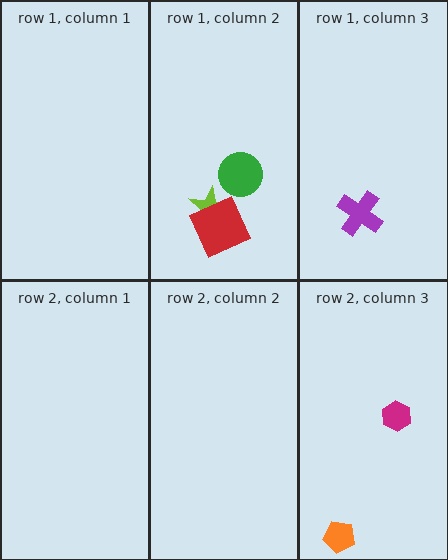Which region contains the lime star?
The row 1, column 2 region.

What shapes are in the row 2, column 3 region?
The magenta hexagon, the orange pentagon.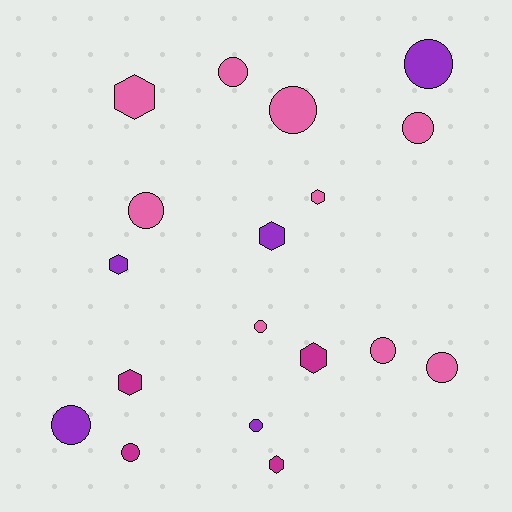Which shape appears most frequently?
Circle, with 11 objects.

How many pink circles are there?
There are 7 pink circles.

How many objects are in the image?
There are 18 objects.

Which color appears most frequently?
Pink, with 9 objects.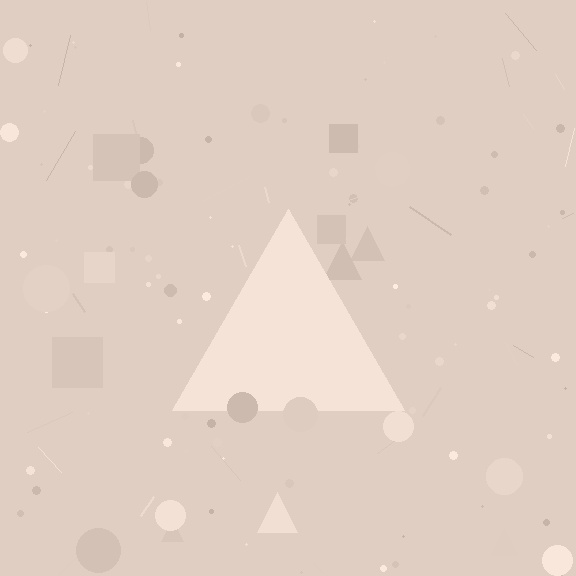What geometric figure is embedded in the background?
A triangle is embedded in the background.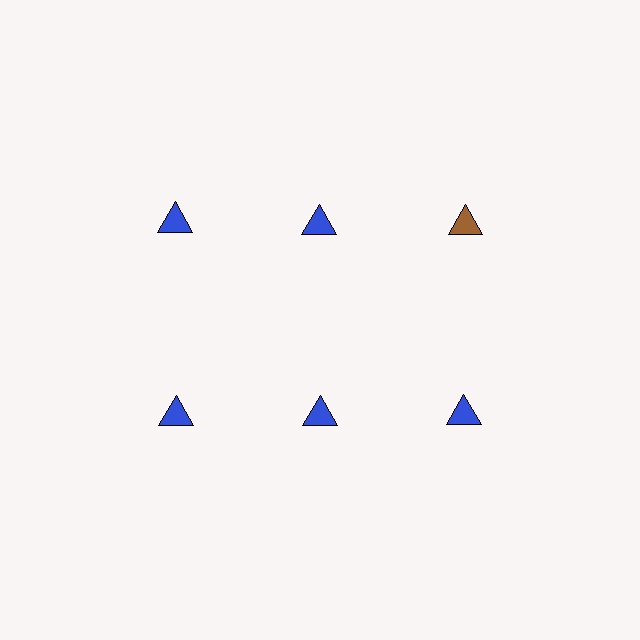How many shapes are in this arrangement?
There are 6 shapes arranged in a grid pattern.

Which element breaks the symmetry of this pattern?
The brown triangle in the top row, center column breaks the symmetry. All other shapes are blue triangles.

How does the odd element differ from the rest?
It has a different color: brown instead of blue.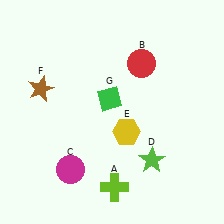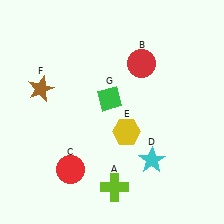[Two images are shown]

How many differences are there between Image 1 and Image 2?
There are 2 differences between the two images.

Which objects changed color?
C changed from magenta to red. D changed from lime to cyan.